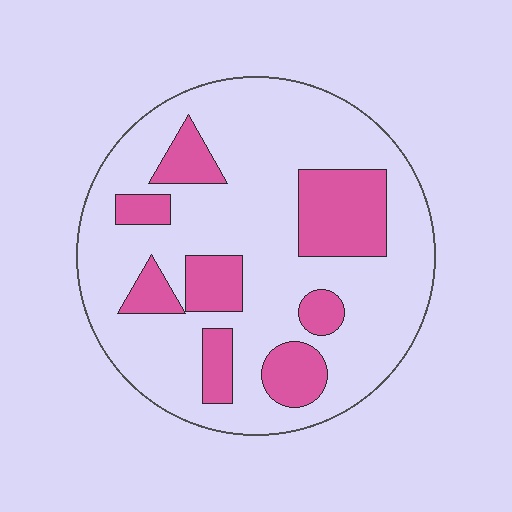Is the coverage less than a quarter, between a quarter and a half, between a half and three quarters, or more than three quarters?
Less than a quarter.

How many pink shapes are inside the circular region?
8.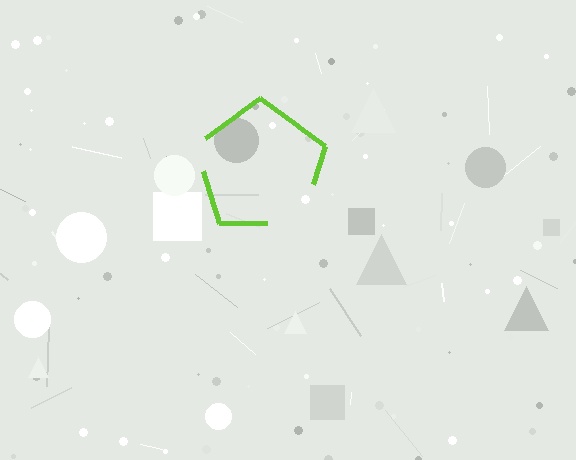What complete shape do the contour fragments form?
The contour fragments form a pentagon.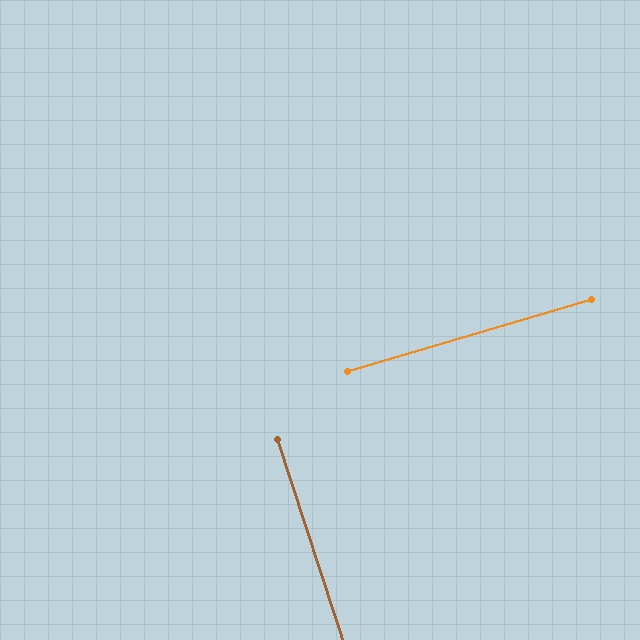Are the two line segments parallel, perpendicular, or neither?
Perpendicular — they meet at approximately 88°.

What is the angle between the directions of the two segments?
Approximately 88 degrees.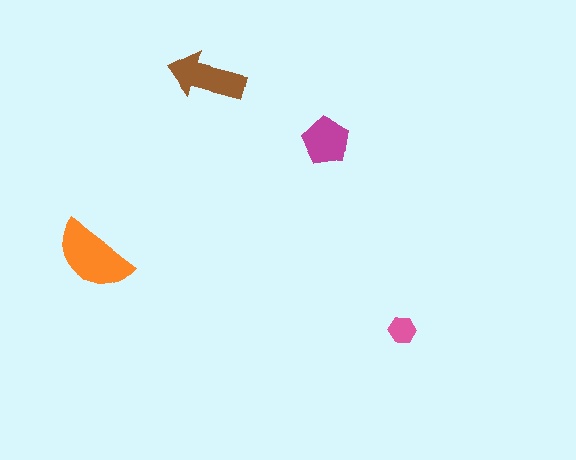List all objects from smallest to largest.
The pink hexagon, the magenta pentagon, the brown arrow, the orange semicircle.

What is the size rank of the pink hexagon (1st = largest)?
4th.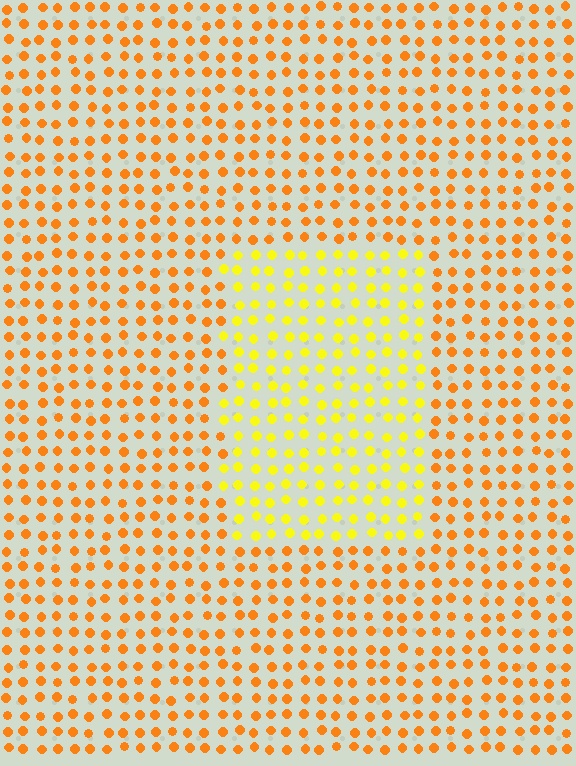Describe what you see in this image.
The image is filled with small orange elements in a uniform arrangement. A rectangle-shaped region is visible where the elements are tinted to a slightly different hue, forming a subtle color boundary.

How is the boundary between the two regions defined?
The boundary is defined purely by a slight shift in hue (about 31 degrees). Spacing, size, and orientation are identical on both sides.